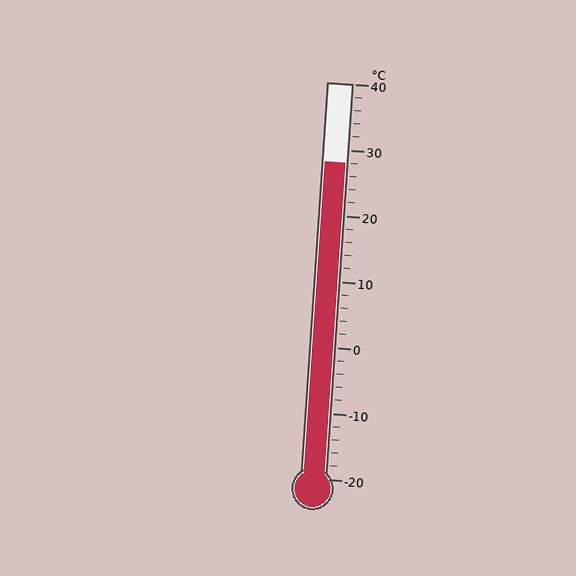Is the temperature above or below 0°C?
The temperature is above 0°C.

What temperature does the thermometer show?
The thermometer shows approximately 28°C.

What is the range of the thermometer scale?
The thermometer scale ranges from -20°C to 40°C.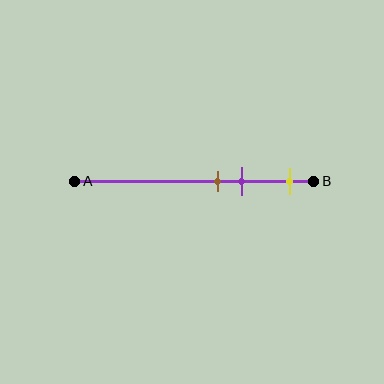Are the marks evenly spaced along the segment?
No, the marks are not evenly spaced.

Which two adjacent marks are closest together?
The brown and purple marks are the closest adjacent pair.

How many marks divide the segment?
There are 3 marks dividing the segment.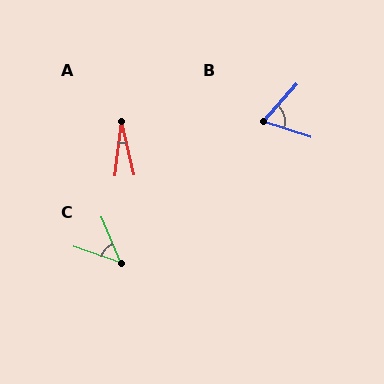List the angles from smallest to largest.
A (19°), C (48°), B (66°).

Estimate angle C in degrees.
Approximately 48 degrees.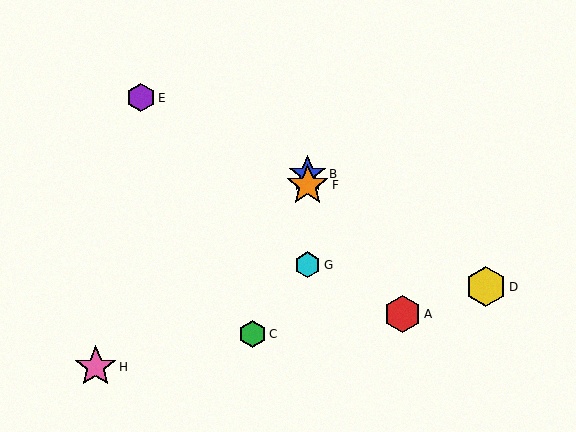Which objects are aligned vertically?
Objects B, F, G are aligned vertically.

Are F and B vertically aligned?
Yes, both are at x≈308.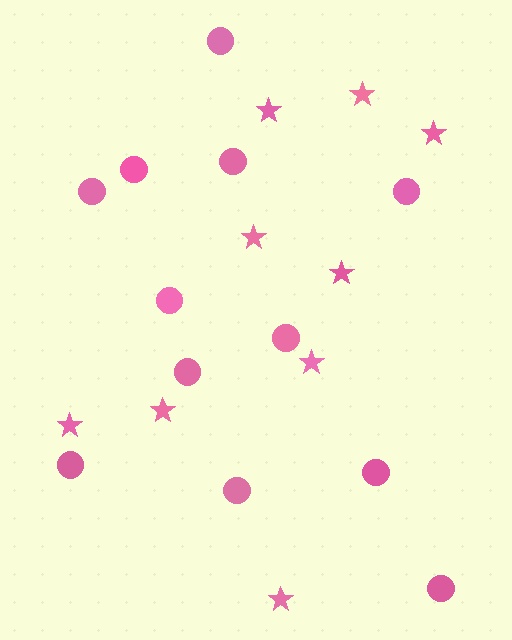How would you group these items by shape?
There are 2 groups: one group of stars (9) and one group of circles (12).